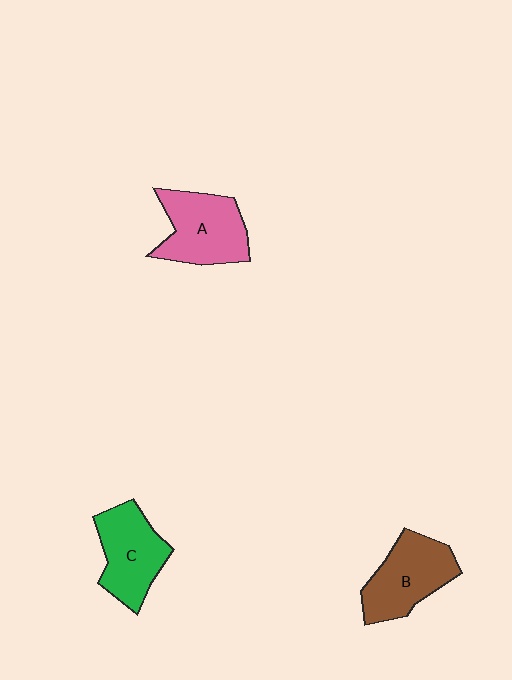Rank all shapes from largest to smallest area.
From largest to smallest: A (pink), B (brown), C (green).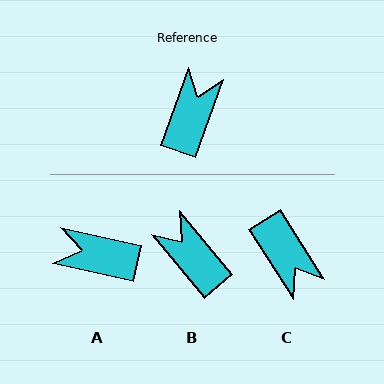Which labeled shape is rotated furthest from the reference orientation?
C, about 128 degrees away.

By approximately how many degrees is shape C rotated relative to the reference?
Approximately 128 degrees clockwise.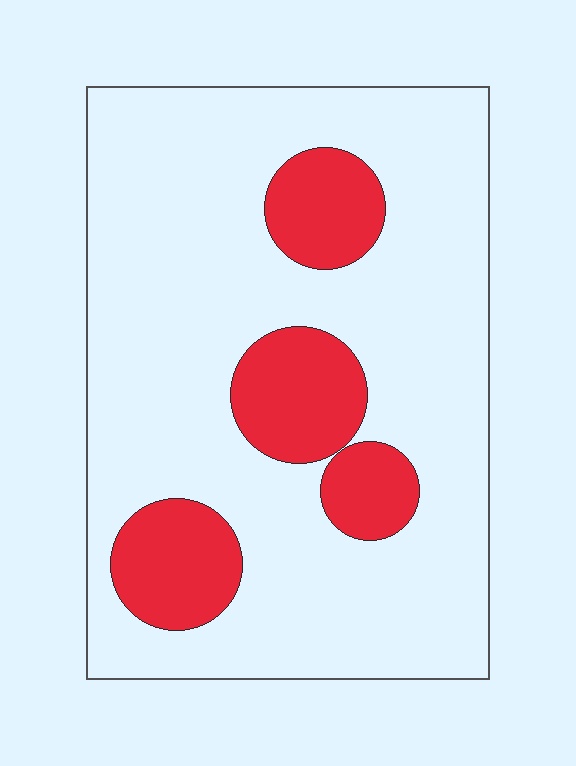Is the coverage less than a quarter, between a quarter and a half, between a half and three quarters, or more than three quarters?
Less than a quarter.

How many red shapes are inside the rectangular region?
4.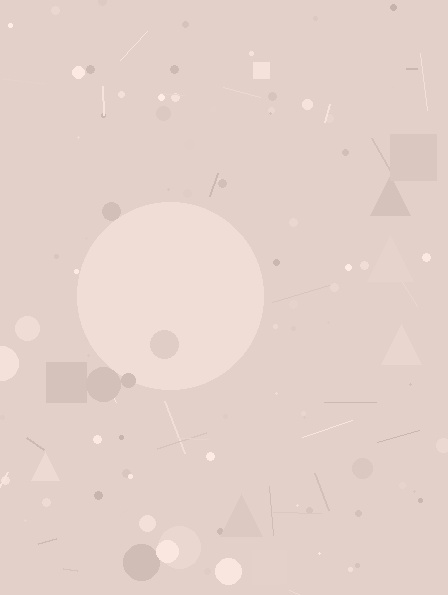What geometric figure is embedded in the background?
A circle is embedded in the background.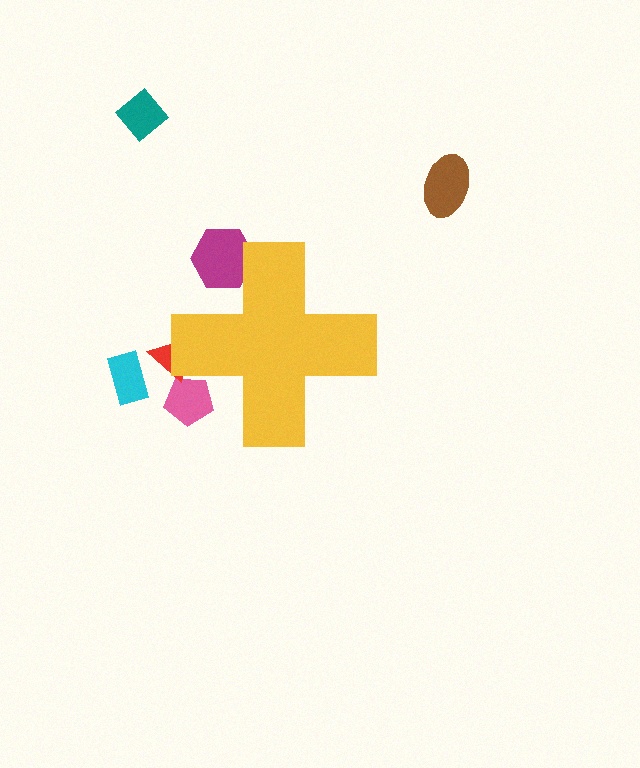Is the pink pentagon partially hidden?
Yes, the pink pentagon is partially hidden behind the yellow cross.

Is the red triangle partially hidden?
Yes, the red triangle is partially hidden behind the yellow cross.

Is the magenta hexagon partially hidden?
Yes, the magenta hexagon is partially hidden behind the yellow cross.